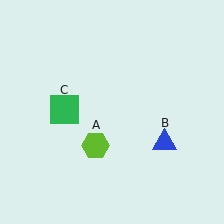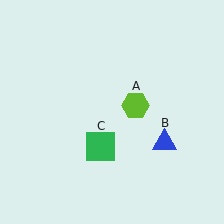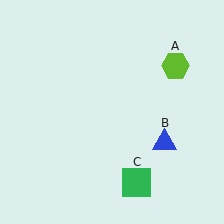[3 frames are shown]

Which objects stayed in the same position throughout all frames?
Blue triangle (object B) remained stationary.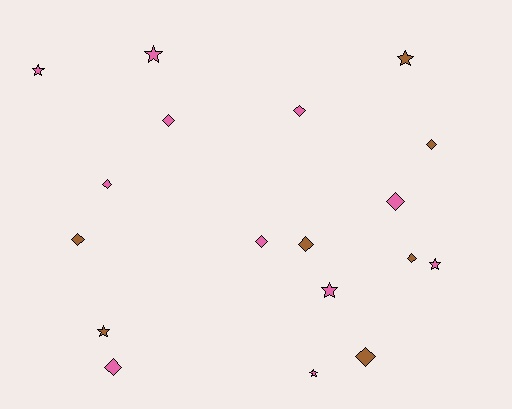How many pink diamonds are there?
There are 6 pink diamonds.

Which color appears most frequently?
Pink, with 11 objects.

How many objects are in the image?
There are 18 objects.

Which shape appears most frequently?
Diamond, with 11 objects.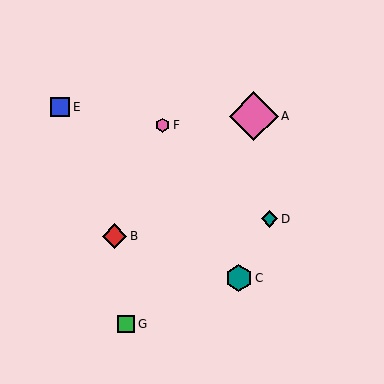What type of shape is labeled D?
Shape D is a teal diamond.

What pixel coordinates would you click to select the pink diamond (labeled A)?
Click at (254, 116) to select the pink diamond A.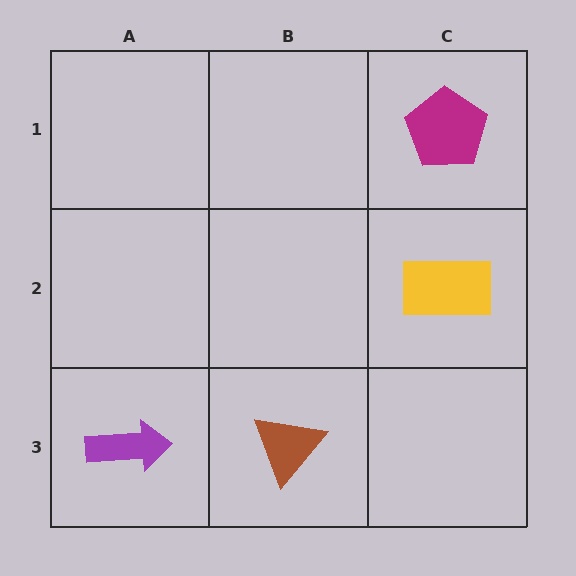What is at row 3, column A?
A purple arrow.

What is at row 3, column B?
A brown triangle.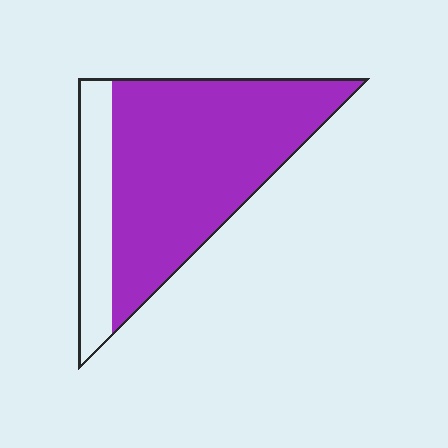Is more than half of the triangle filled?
Yes.